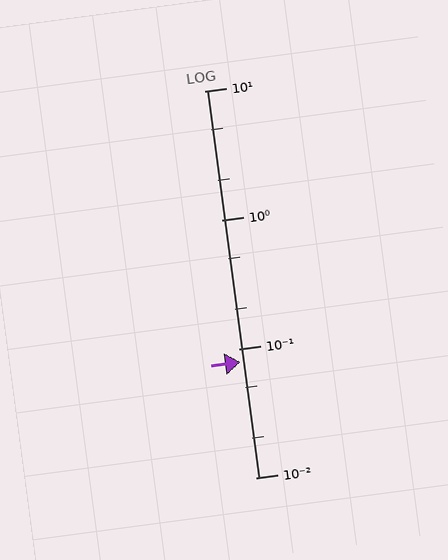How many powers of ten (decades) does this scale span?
The scale spans 3 decades, from 0.01 to 10.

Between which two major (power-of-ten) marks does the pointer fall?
The pointer is between 0.01 and 0.1.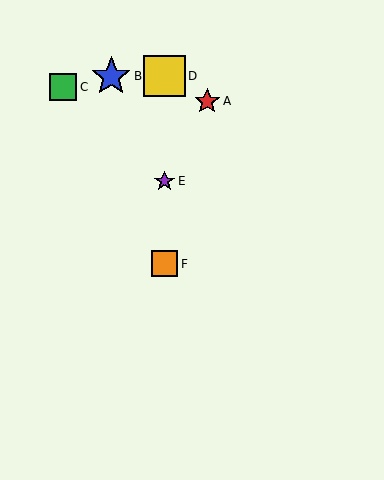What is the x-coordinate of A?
Object A is at x≈207.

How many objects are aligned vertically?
3 objects (D, E, F) are aligned vertically.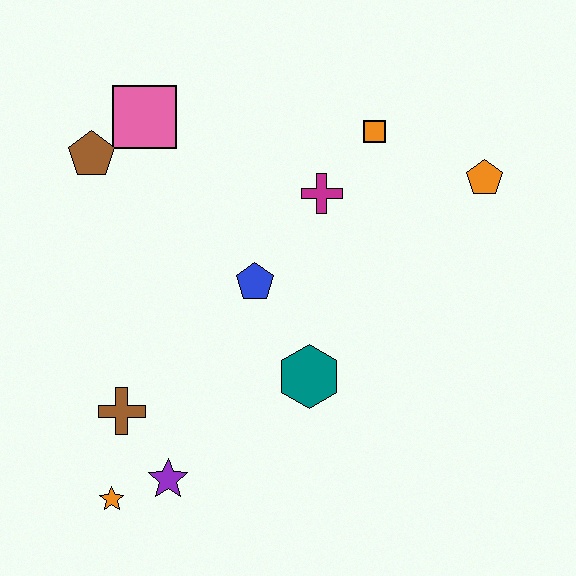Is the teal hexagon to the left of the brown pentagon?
No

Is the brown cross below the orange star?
No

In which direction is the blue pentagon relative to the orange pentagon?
The blue pentagon is to the left of the orange pentagon.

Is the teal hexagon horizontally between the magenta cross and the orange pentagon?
No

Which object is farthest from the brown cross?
The orange pentagon is farthest from the brown cross.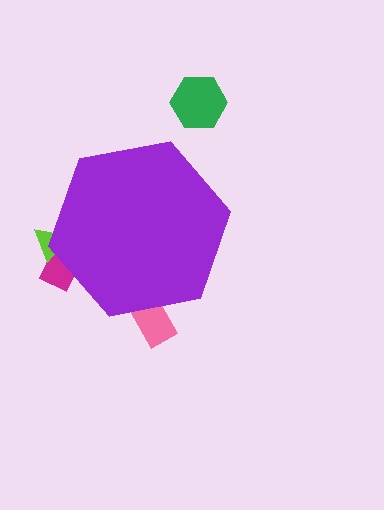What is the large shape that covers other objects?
A purple hexagon.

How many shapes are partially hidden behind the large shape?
3 shapes are partially hidden.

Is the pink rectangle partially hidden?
Yes, the pink rectangle is partially hidden behind the purple hexagon.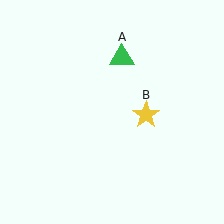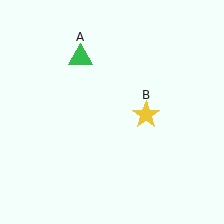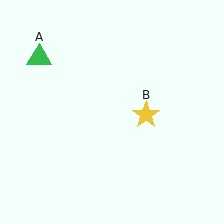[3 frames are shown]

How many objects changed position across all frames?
1 object changed position: green triangle (object A).